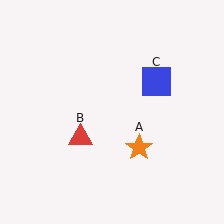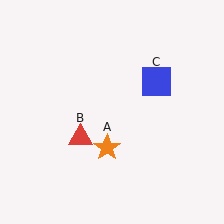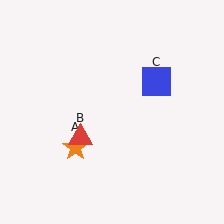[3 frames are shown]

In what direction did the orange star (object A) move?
The orange star (object A) moved left.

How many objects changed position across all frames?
1 object changed position: orange star (object A).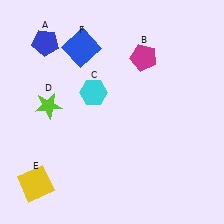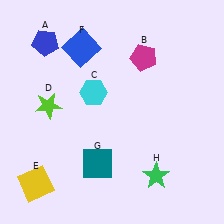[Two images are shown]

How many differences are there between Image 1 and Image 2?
There are 2 differences between the two images.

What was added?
A teal square (G), a green star (H) were added in Image 2.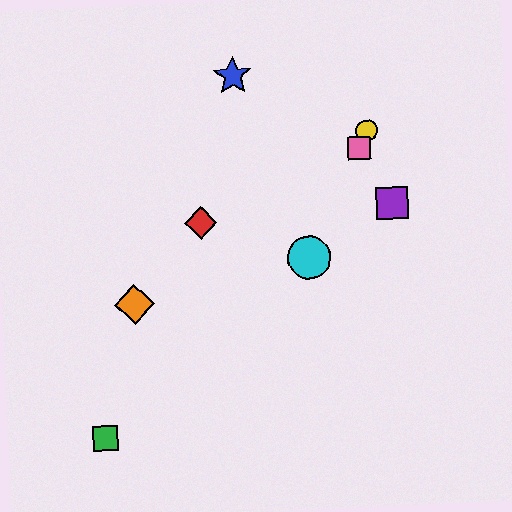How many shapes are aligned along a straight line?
3 shapes (the yellow circle, the cyan circle, the pink square) are aligned along a straight line.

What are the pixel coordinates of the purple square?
The purple square is at (392, 203).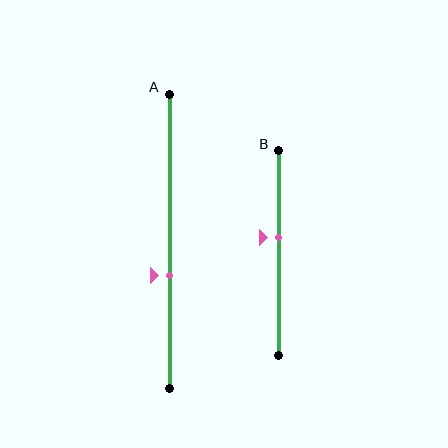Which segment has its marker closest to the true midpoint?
Segment B has its marker closest to the true midpoint.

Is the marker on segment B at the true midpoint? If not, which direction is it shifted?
No, the marker on segment B is shifted upward by about 8% of the segment length.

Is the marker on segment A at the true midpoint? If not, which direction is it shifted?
No, the marker on segment A is shifted downward by about 12% of the segment length.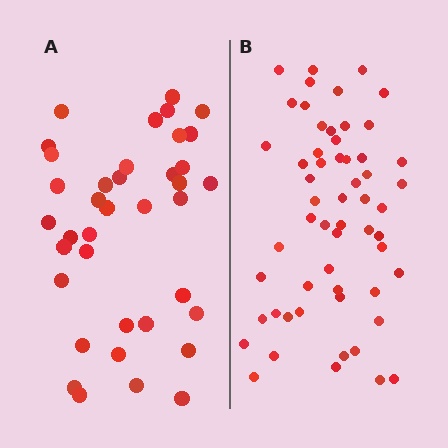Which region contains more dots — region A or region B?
Region B (the right region) has more dots.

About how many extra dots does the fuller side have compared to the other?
Region B has approximately 20 more dots than region A.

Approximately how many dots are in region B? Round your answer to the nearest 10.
About 60 dots. (The exact count is 57, which rounds to 60.)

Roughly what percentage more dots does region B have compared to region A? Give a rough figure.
About 50% more.